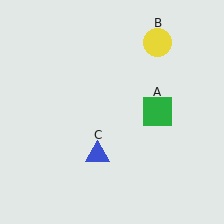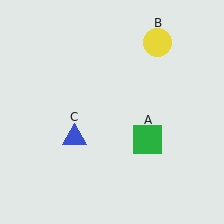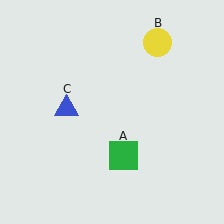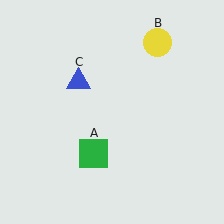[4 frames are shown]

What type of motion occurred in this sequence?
The green square (object A), blue triangle (object C) rotated clockwise around the center of the scene.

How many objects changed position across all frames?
2 objects changed position: green square (object A), blue triangle (object C).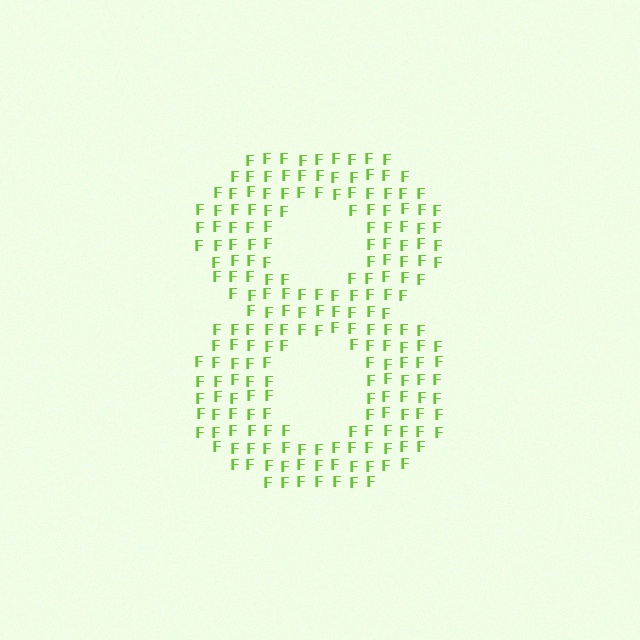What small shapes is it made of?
It is made of small letter F's.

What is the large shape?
The large shape is the digit 8.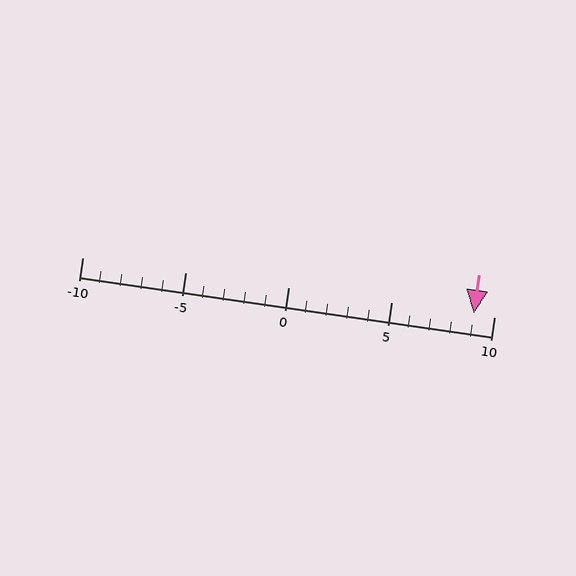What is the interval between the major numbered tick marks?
The major tick marks are spaced 5 units apart.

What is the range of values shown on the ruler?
The ruler shows values from -10 to 10.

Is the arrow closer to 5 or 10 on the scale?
The arrow is closer to 10.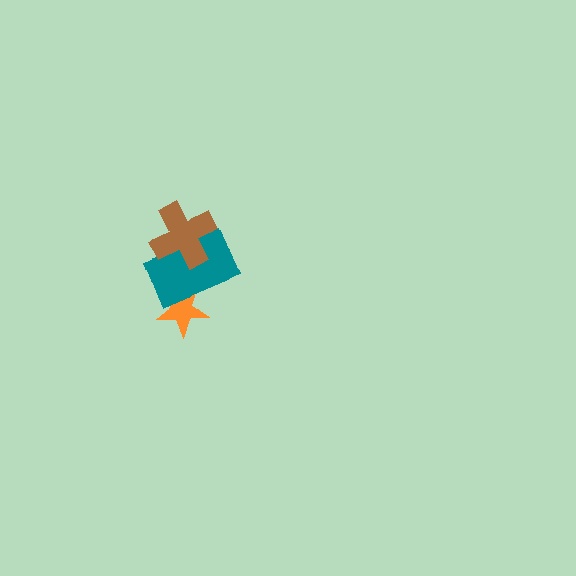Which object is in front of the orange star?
The teal rectangle is in front of the orange star.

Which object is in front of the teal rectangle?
The brown cross is in front of the teal rectangle.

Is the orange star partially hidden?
Yes, it is partially covered by another shape.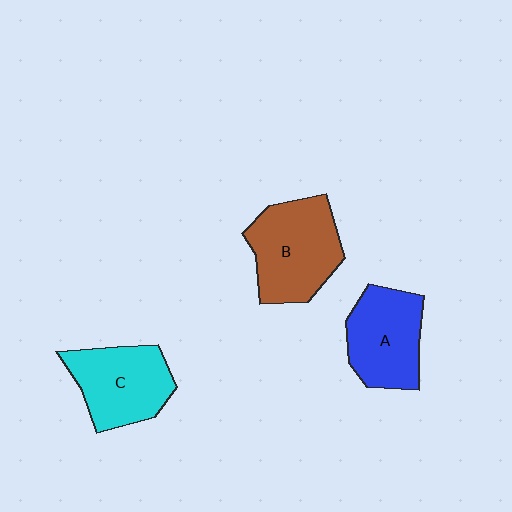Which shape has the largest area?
Shape B (brown).